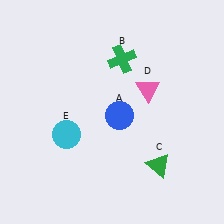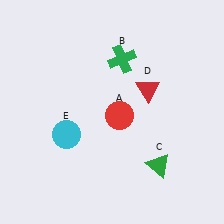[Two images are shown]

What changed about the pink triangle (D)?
In Image 1, D is pink. In Image 2, it changed to red.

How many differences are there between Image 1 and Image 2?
There are 2 differences between the two images.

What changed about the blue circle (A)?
In Image 1, A is blue. In Image 2, it changed to red.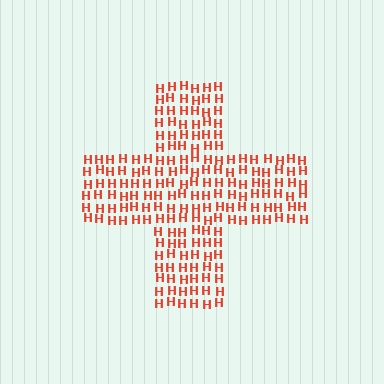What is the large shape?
The large shape is a cross.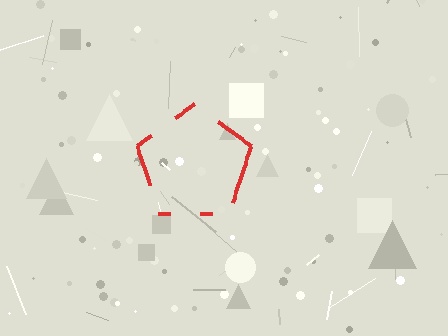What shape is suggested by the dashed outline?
The dashed outline suggests a pentagon.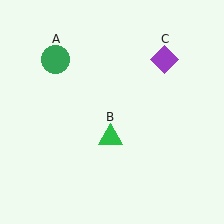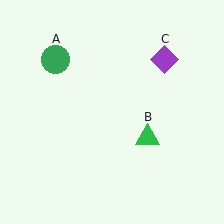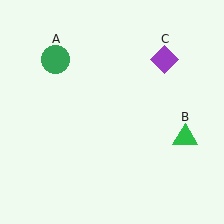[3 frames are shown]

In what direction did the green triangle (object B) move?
The green triangle (object B) moved right.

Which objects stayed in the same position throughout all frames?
Green circle (object A) and purple diamond (object C) remained stationary.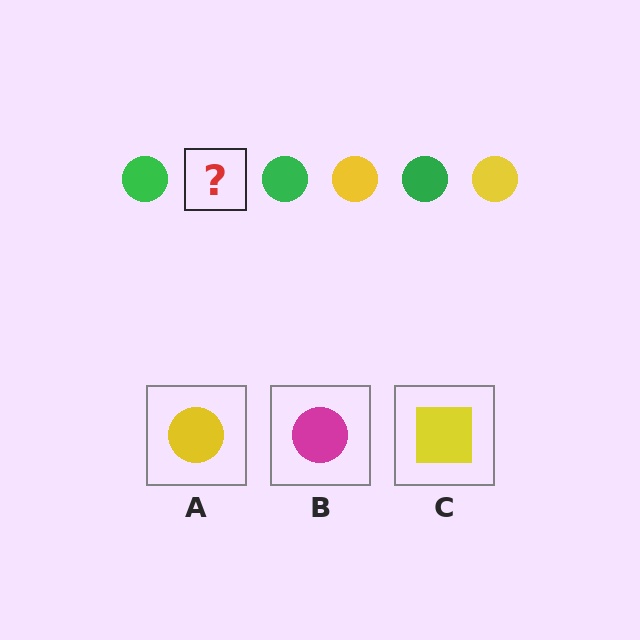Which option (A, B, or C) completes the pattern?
A.